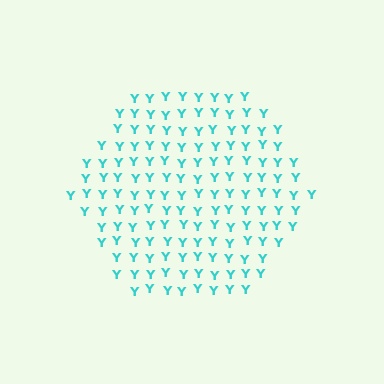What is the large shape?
The large shape is a hexagon.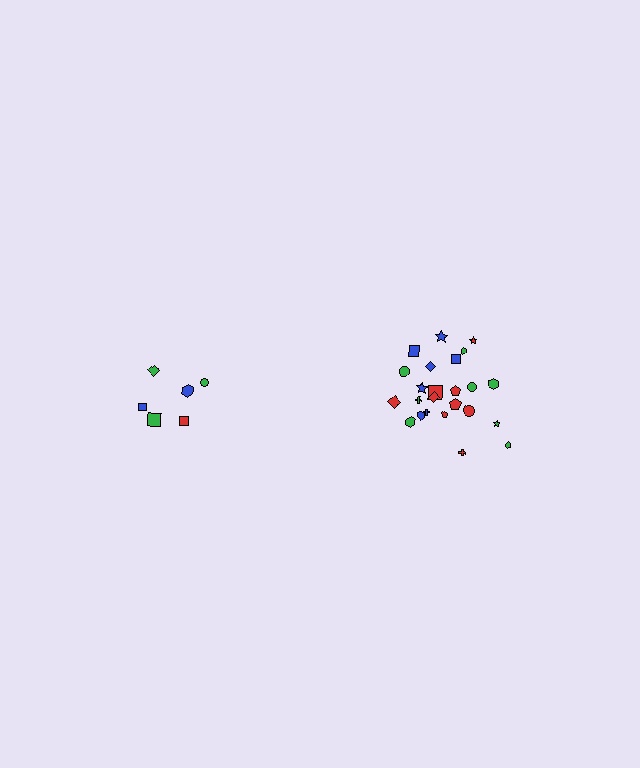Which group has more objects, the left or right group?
The right group.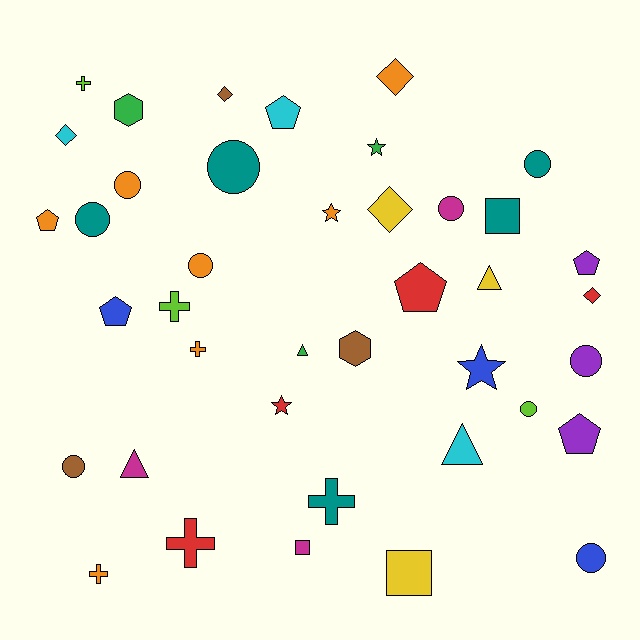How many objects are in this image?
There are 40 objects.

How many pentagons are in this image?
There are 6 pentagons.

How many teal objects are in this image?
There are 5 teal objects.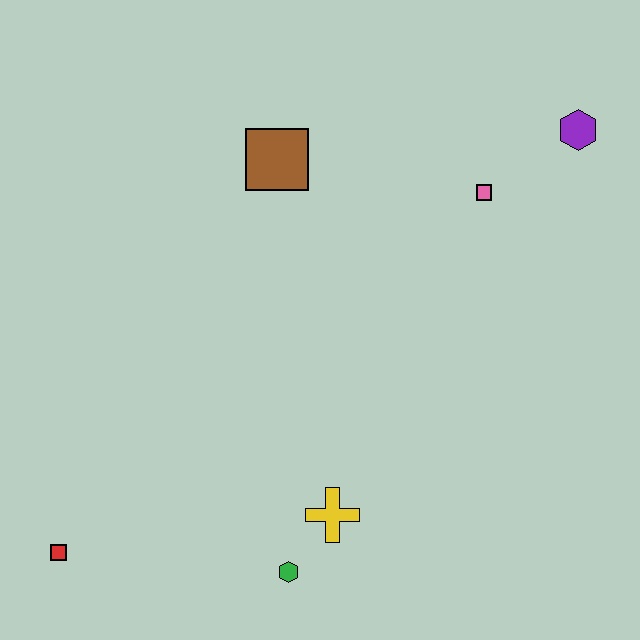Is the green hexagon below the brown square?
Yes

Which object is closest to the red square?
The green hexagon is closest to the red square.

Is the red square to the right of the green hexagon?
No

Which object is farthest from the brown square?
The red square is farthest from the brown square.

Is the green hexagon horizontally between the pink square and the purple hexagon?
No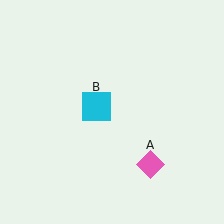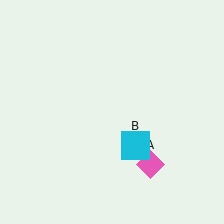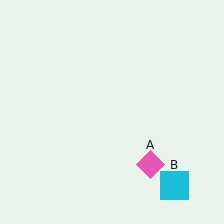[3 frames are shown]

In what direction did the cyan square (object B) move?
The cyan square (object B) moved down and to the right.